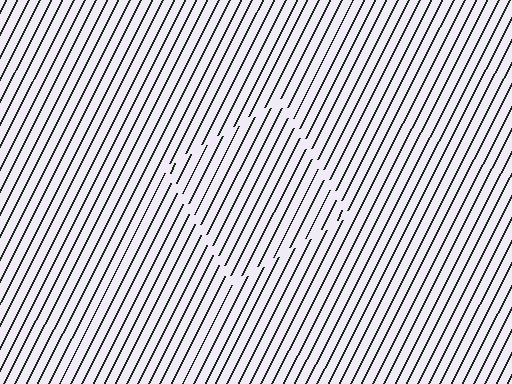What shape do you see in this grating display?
An illusory square. The interior of the shape contains the same grating, shifted by half a period — the contour is defined by the phase discontinuity where line-ends from the inner and outer gratings abut.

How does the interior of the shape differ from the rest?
The interior of the shape contains the same grating, shifted by half a period — the contour is defined by the phase discontinuity where line-ends from the inner and outer gratings abut.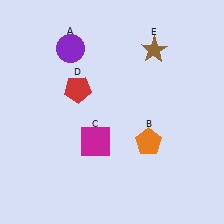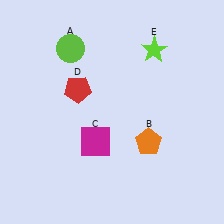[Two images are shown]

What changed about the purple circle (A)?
In Image 1, A is purple. In Image 2, it changed to lime.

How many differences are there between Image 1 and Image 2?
There are 2 differences between the two images.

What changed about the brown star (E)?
In Image 1, E is brown. In Image 2, it changed to lime.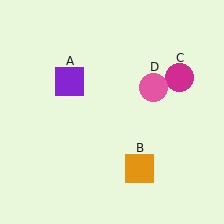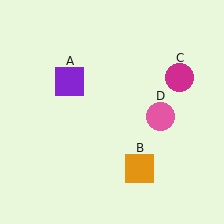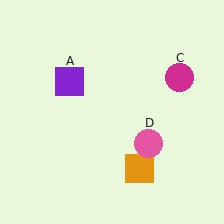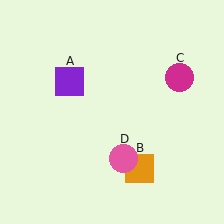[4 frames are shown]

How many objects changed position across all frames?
1 object changed position: pink circle (object D).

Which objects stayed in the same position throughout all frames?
Purple square (object A) and orange square (object B) and magenta circle (object C) remained stationary.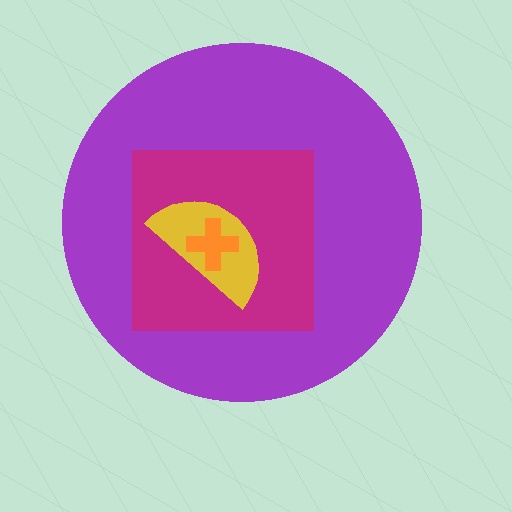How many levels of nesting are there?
4.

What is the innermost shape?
The orange cross.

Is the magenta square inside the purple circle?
Yes.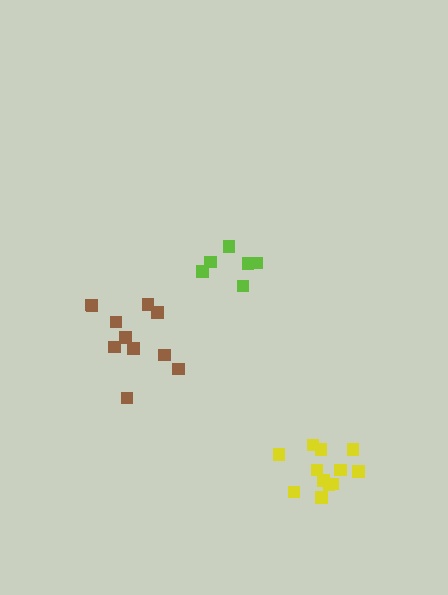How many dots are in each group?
Group 1: 6 dots, Group 2: 12 dots, Group 3: 11 dots (29 total).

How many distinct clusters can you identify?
There are 3 distinct clusters.